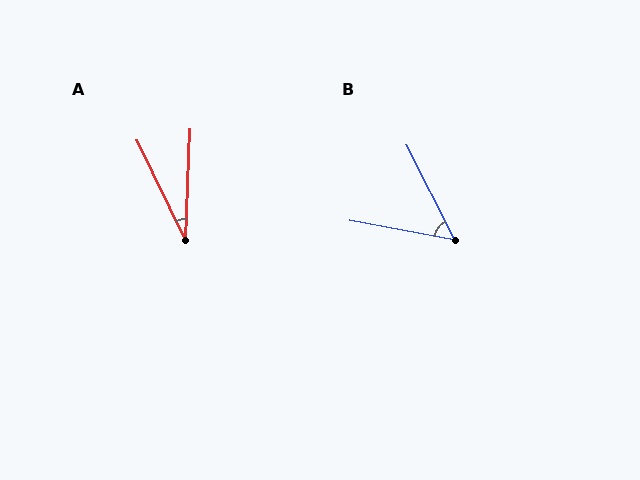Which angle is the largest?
B, at approximately 53 degrees.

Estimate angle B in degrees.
Approximately 53 degrees.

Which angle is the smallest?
A, at approximately 28 degrees.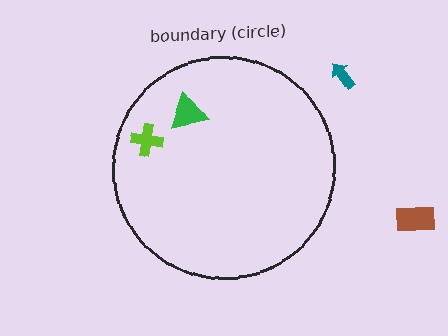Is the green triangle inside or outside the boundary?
Inside.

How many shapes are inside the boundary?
2 inside, 2 outside.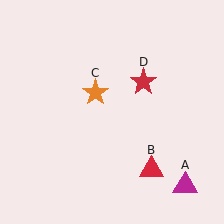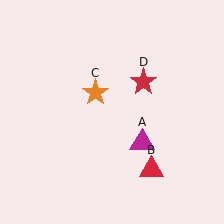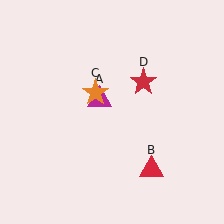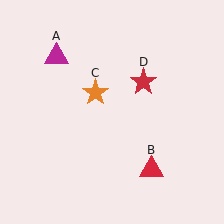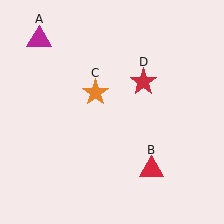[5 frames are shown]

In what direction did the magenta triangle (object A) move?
The magenta triangle (object A) moved up and to the left.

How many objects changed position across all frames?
1 object changed position: magenta triangle (object A).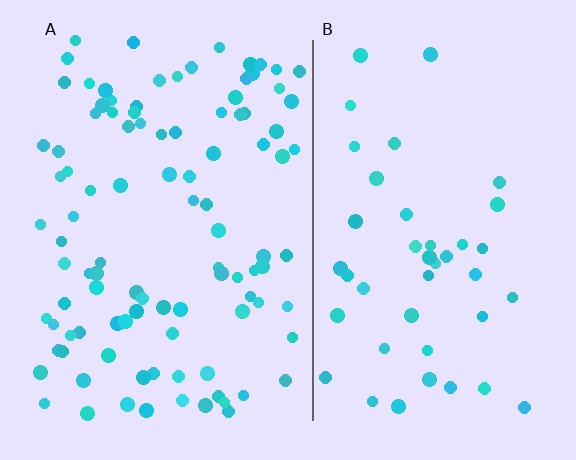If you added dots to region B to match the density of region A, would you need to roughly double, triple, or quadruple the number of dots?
Approximately double.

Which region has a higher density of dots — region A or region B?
A (the left).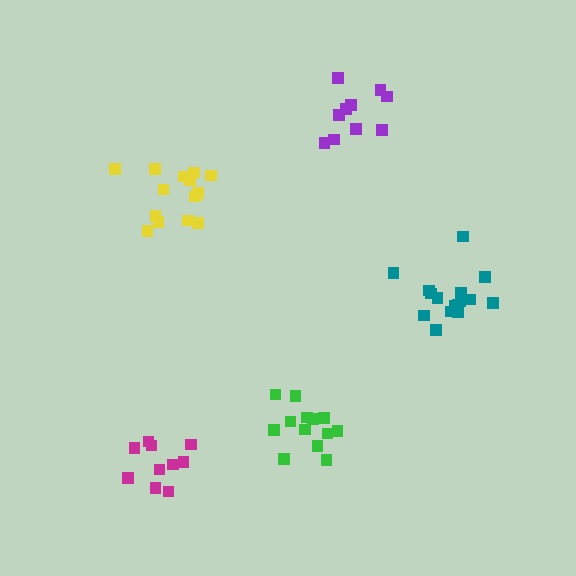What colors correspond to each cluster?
The clusters are colored: green, magenta, purple, yellow, teal.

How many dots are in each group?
Group 1: 13 dots, Group 2: 10 dots, Group 3: 10 dots, Group 4: 14 dots, Group 5: 16 dots (63 total).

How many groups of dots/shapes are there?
There are 5 groups.